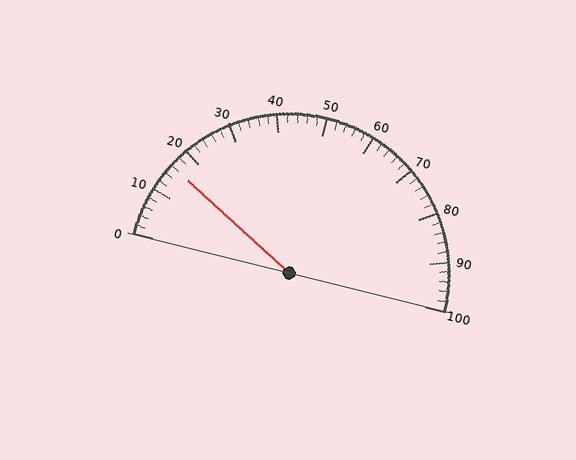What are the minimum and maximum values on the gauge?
The gauge ranges from 0 to 100.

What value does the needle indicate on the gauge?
The needle indicates approximately 16.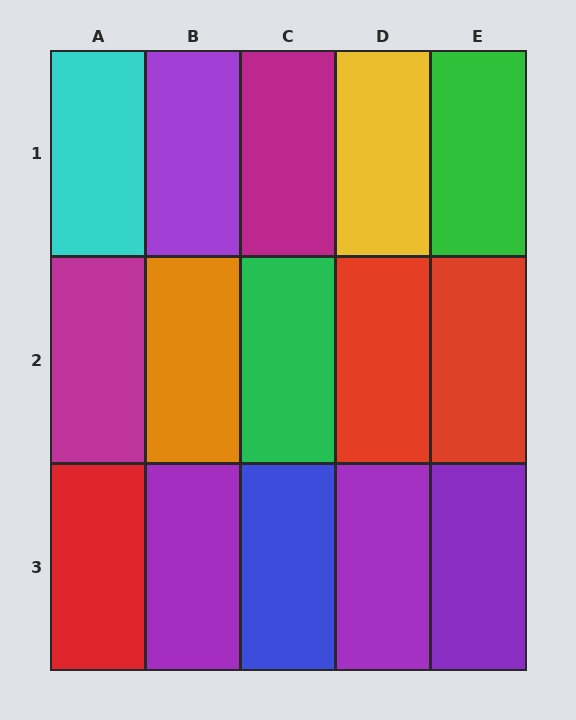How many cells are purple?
4 cells are purple.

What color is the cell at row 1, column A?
Cyan.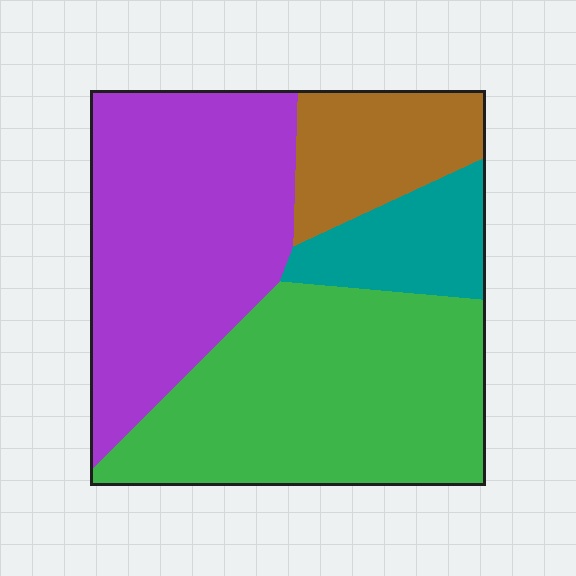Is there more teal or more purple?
Purple.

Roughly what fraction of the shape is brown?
Brown takes up about one eighth (1/8) of the shape.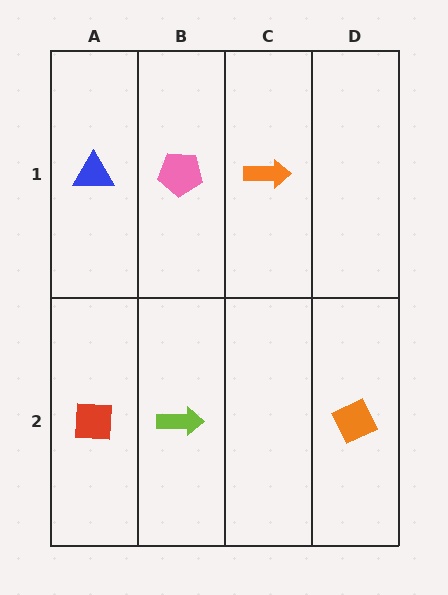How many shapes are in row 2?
3 shapes.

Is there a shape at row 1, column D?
No, that cell is empty.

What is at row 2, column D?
An orange diamond.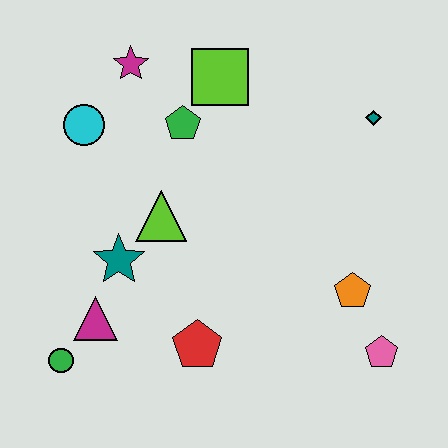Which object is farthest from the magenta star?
The pink pentagon is farthest from the magenta star.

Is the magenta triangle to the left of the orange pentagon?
Yes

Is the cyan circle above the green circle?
Yes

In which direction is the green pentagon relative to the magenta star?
The green pentagon is below the magenta star.